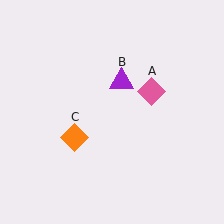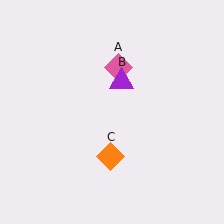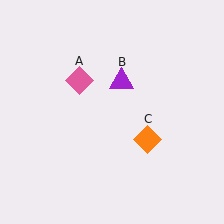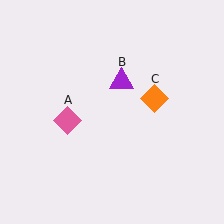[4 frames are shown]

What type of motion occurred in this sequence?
The pink diamond (object A), orange diamond (object C) rotated counterclockwise around the center of the scene.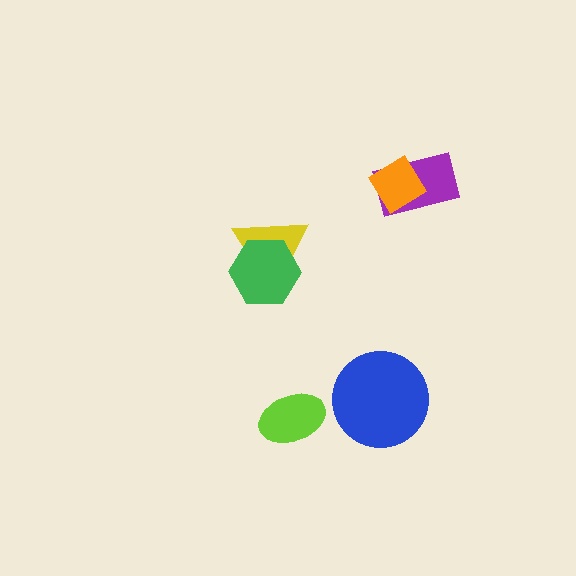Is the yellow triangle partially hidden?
Yes, it is partially covered by another shape.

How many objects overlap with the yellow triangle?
1 object overlaps with the yellow triangle.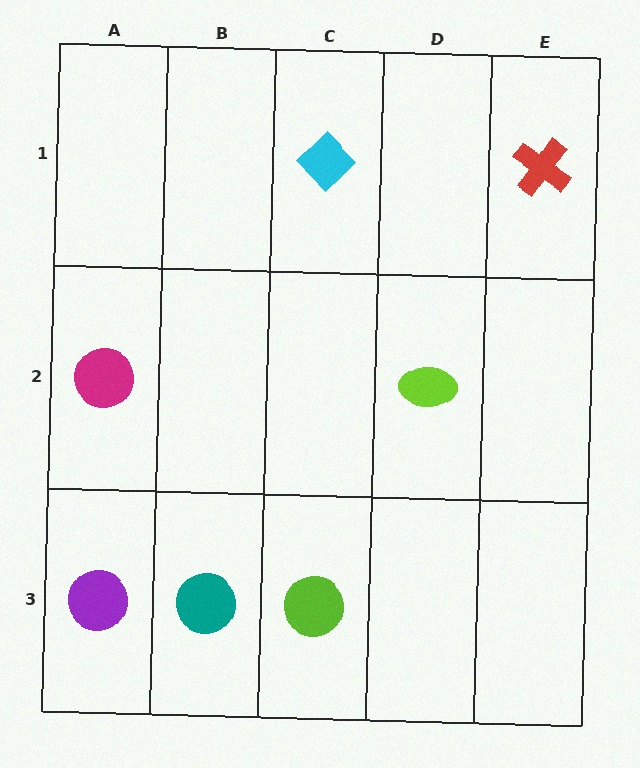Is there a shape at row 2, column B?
No, that cell is empty.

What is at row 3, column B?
A teal circle.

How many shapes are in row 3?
3 shapes.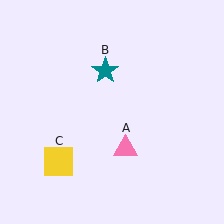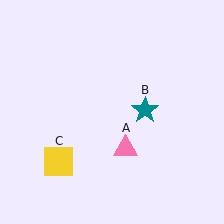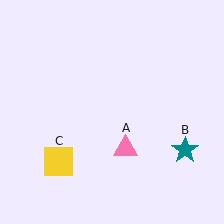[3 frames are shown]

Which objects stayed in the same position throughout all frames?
Pink triangle (object A) and yellow square (object C) remained stationary.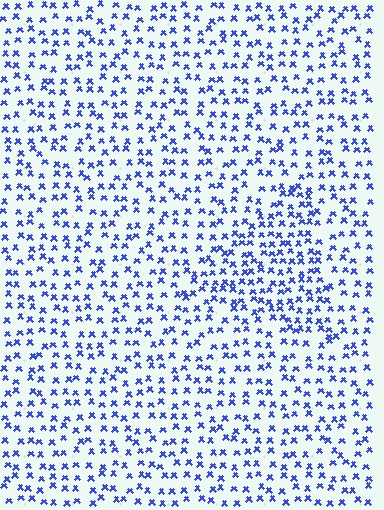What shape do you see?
I see a triangle.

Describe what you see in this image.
The image contains small blue elements arranged at two different densities. A triangle-shaped region is visible where the elements are more densely packed than the surrounding area.